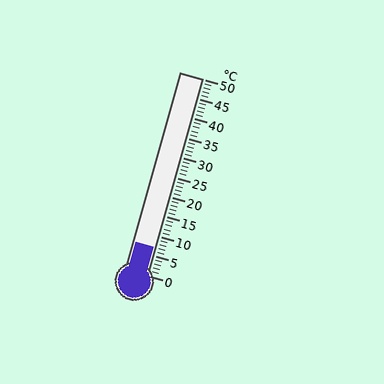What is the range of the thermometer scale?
The thermometer scale ranges from 0°C to 50°C.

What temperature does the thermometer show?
The thermometer shows approximately 7°C.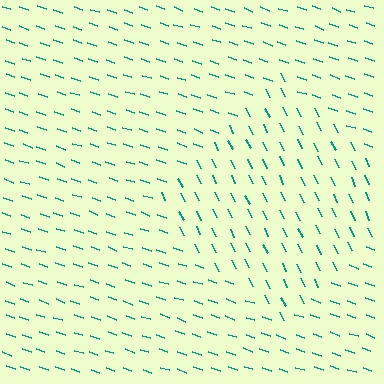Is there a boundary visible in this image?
Yes, there is a texture boundary formed by a change in line orientation.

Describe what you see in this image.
The image is filled with small teal line segments. A diamond region in the image has lines oriented differently from the surrounding lines, creating a visible texture boundary.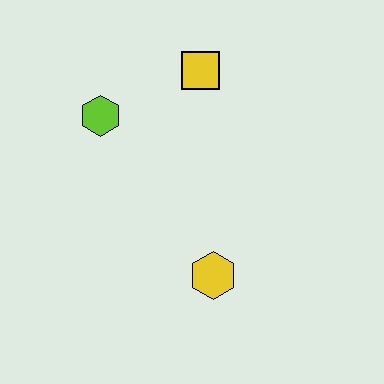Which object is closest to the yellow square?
The lime hexagon is closest to the yellow square.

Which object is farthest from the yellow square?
The yellow hexagon is farthest from the yellow square.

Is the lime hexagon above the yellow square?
No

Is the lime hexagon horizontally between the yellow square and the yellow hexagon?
No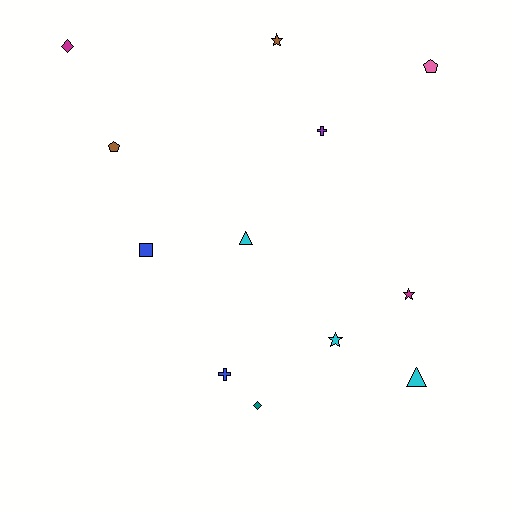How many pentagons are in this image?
There are 2 pentagons.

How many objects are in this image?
There are 12 objects.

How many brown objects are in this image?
There are 2 brown objects.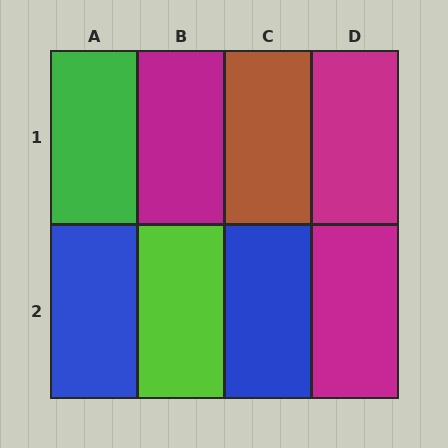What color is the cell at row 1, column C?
Brown.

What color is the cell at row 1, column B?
Magenta.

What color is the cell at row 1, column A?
Green.